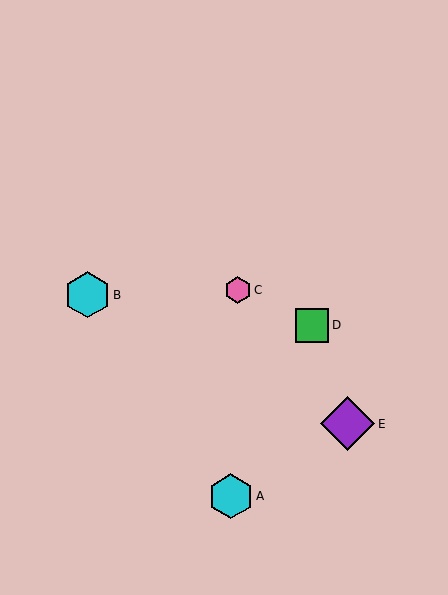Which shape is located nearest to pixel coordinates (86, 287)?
The cyan hexagon (labeled B) at (87, 295) is nearest to that location.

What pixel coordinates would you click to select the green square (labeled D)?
Click at (312, 325) to select the green square D.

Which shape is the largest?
The purple diamond (labeled E) is the largest.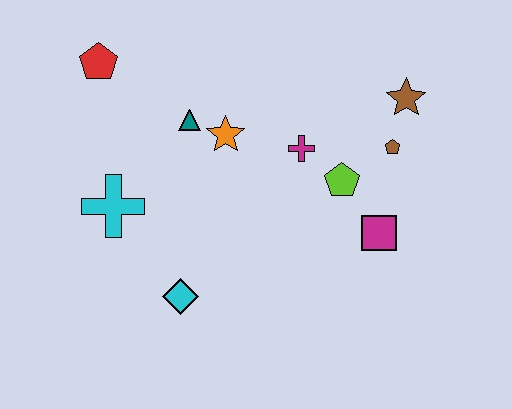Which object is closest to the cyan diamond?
The cyan cross is closest to the cyan diamond.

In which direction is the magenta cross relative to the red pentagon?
The magenta cross is to the right of the red pentagon.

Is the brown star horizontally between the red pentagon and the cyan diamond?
No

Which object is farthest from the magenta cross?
The red pentagon is farthest from the magenta cross.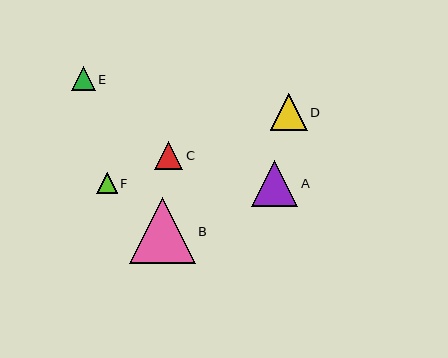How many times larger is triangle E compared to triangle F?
Triangle E is approximately 1.1 times the size of triangle F.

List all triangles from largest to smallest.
From largest to smallest: B, A, D, C, E, F.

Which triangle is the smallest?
Triangle F is the smallest with a size of approximately 21 pixels.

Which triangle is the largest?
Triangle B is the largest with a size of approximately 66 pixels.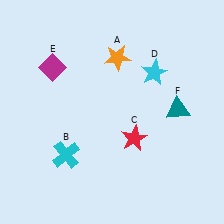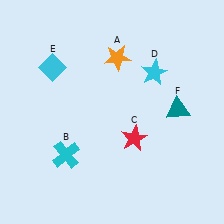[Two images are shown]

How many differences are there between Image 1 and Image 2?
There is 1 difference between the two images.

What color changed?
The diamond (E) changed from magenta in Image 1 to cyan in Image 2.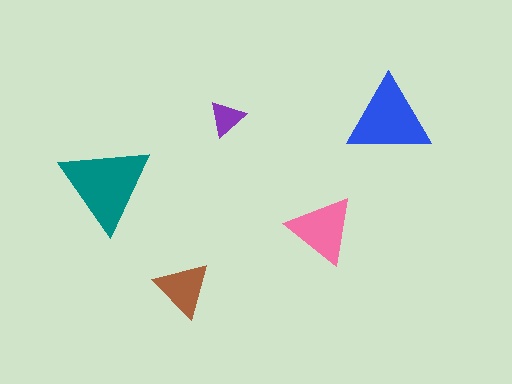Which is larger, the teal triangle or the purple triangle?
The teal one.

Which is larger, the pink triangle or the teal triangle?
The teal one.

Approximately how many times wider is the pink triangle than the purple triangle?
About 2 times wider.